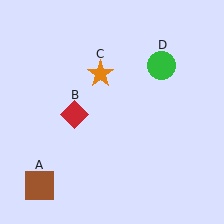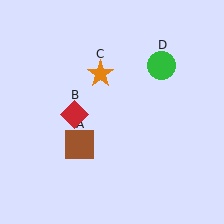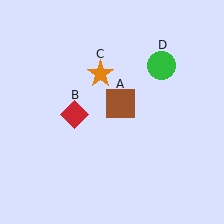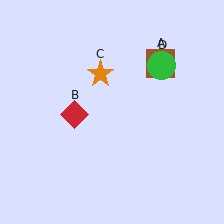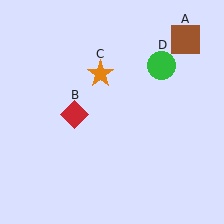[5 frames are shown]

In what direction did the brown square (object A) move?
The brown square (object A) moved up and to the right.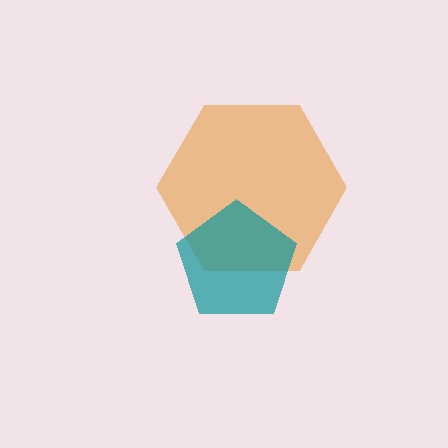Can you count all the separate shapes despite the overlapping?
Yes, there are 2 separate shapes.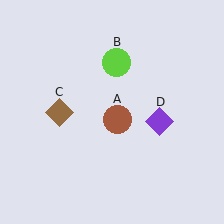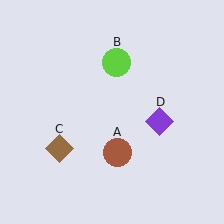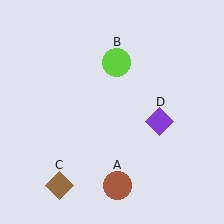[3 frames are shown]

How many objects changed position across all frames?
2 objects changed position: brown circle (object A), brown diamond (object C).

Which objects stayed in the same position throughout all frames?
Lime circle (object B) and purple diamond (object D) remained stationary.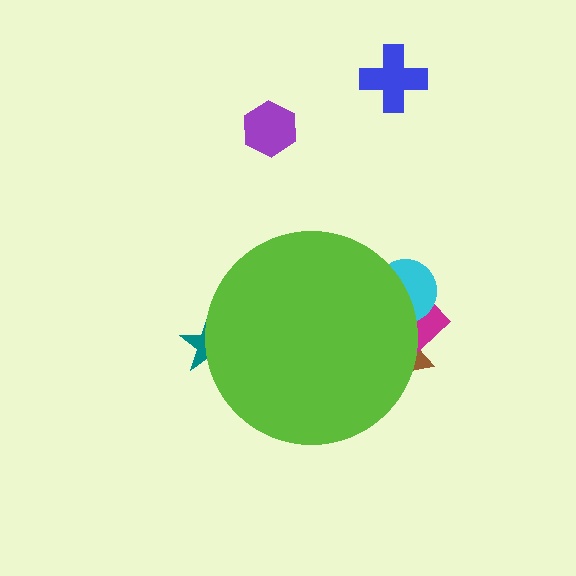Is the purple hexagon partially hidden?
No, the purple hexagon is fully visible.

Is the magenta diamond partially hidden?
Yes, the magenta diamond is partially hidden behind the lime circle.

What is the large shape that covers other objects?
A lime circle.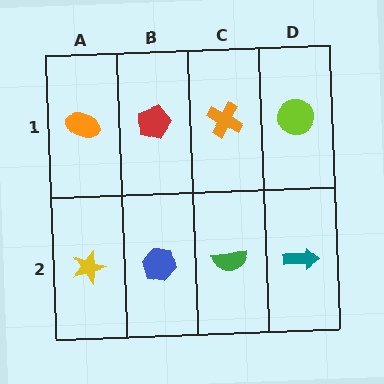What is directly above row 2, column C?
An orange cross.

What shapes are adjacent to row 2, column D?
A lime circle (row 1, column D), a green semicircle (row 2, column C).